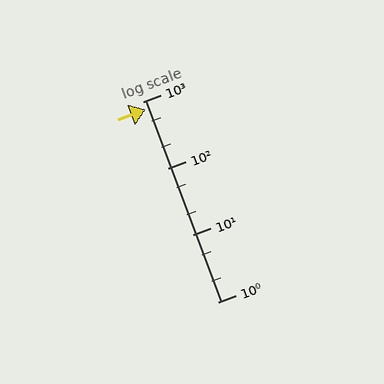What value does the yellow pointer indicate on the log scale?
The pointer indicates approximately 770.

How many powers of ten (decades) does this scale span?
The scale spans 3 decades, from 1 to 1000.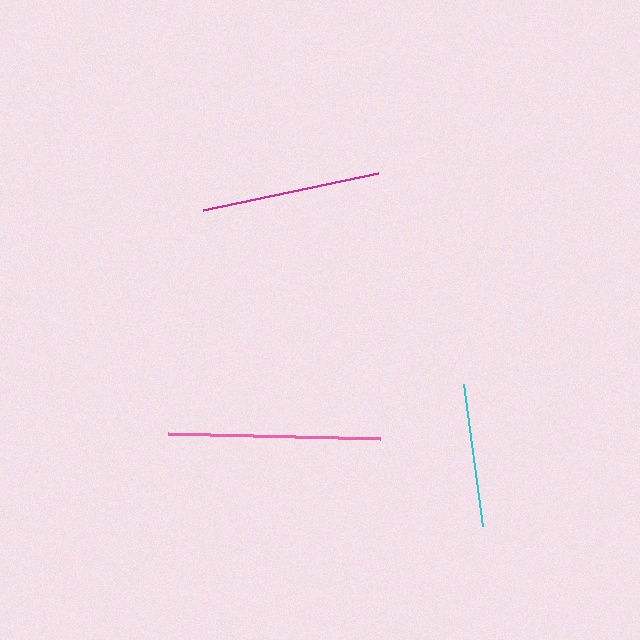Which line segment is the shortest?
The cyan line is the shortest at approximately 143 pixels.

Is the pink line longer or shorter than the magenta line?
The pink line is longer than the magenta line.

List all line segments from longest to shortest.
From longest to shortest: pink, magenta, cyan.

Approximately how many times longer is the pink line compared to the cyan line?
The pink line is approximately 1.5 times the length of the cyan line.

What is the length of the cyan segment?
The cyan segment is approximately 143 pixels long.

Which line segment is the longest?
The pink line is the longest at approximately 212 pixels.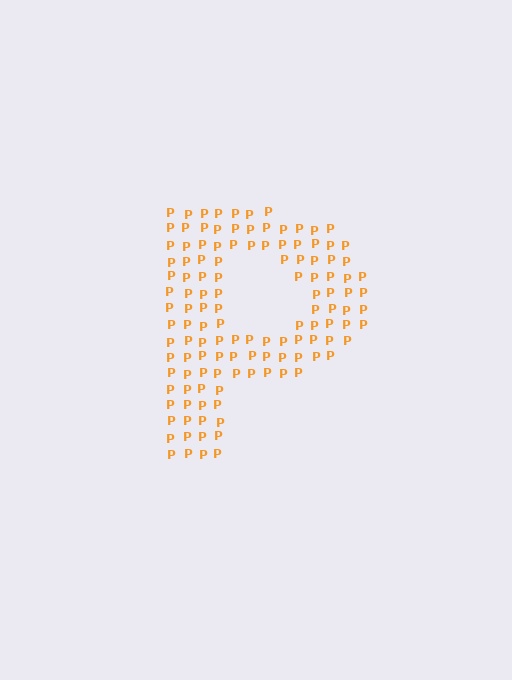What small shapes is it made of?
It is made of small letter P's.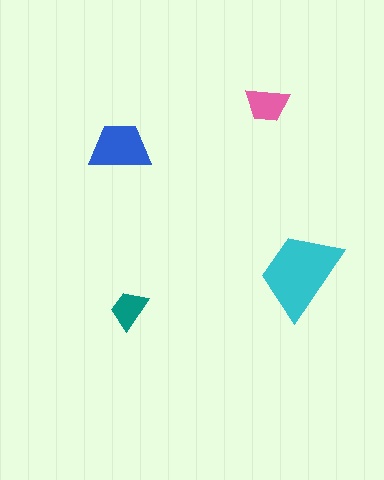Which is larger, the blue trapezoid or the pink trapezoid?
The blue one.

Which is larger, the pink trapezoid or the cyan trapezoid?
The cyan one.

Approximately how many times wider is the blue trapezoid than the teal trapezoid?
About 1.5 times wider.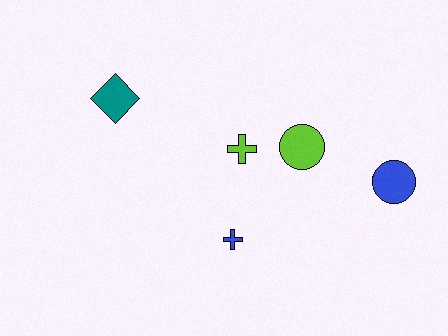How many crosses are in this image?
There are 2 crosses.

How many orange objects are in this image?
There are no orange objects.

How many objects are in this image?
There are 5 objects.